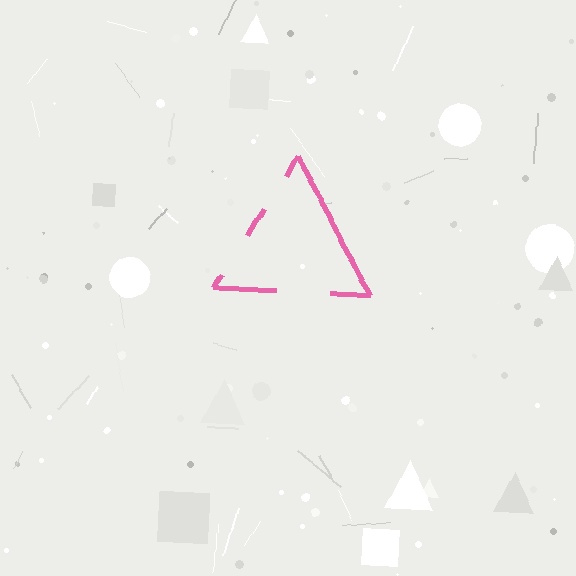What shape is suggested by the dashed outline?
The dashed outline suggests a triangle.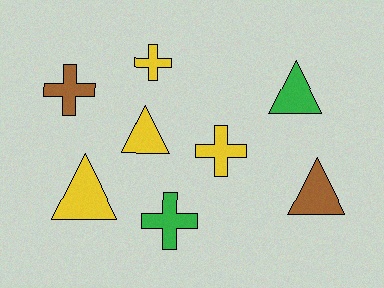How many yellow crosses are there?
There are 2 yellow crosses.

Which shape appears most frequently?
Triangle, with 4 objects.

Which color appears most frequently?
Yellow, with 4 objects.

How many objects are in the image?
There are 8 objects.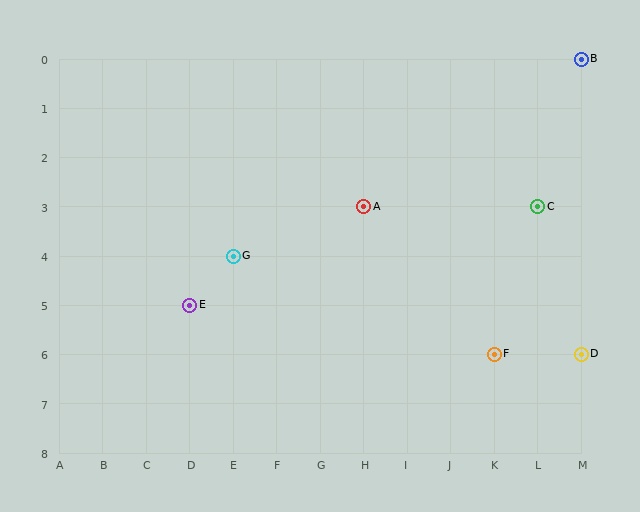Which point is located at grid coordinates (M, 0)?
Point B is at (M, 0).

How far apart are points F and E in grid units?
Points F and E are 7 columns and 1 row apart (about 7.1 grid units diagonally).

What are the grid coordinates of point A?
Point A is at grid coordinates (H, 3).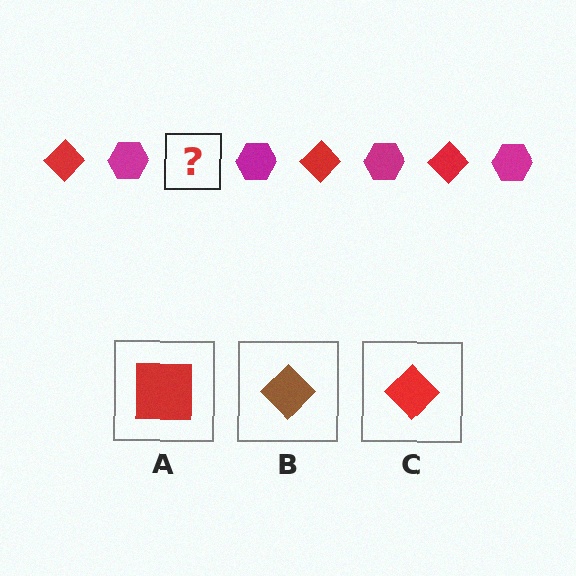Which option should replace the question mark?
Option C.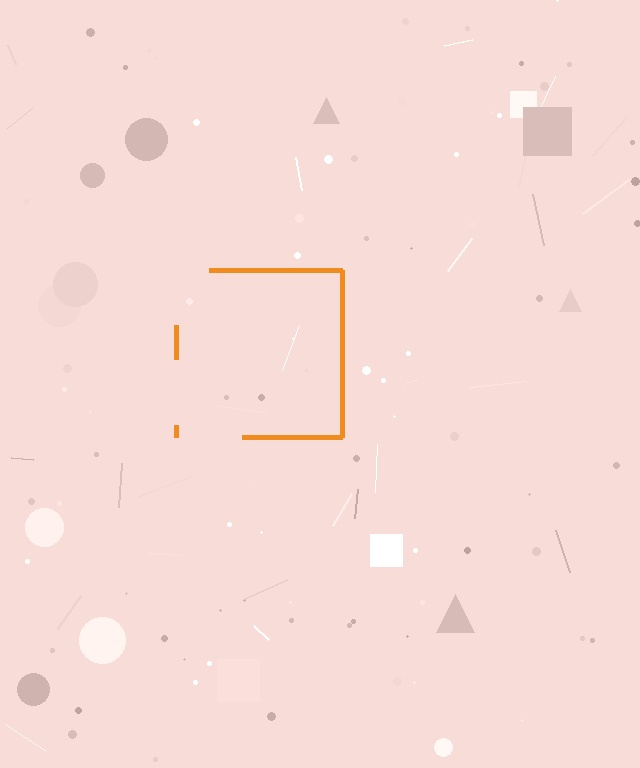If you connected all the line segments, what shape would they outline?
They would outline a square.